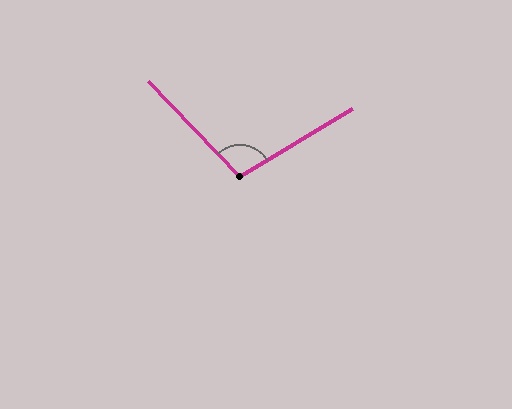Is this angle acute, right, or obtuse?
It is obtuse.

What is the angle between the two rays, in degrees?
Approximately 102 degrees.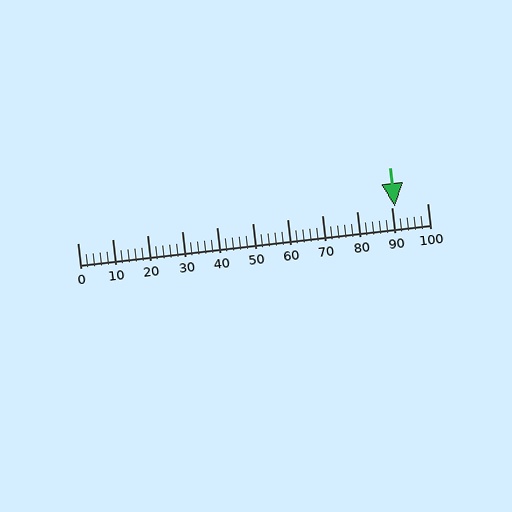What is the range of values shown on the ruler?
The ruler shows values from 0 to 100.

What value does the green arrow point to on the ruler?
The green arrow points to approximately 91.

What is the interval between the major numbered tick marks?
The major tick marks are spaced 10 units apart.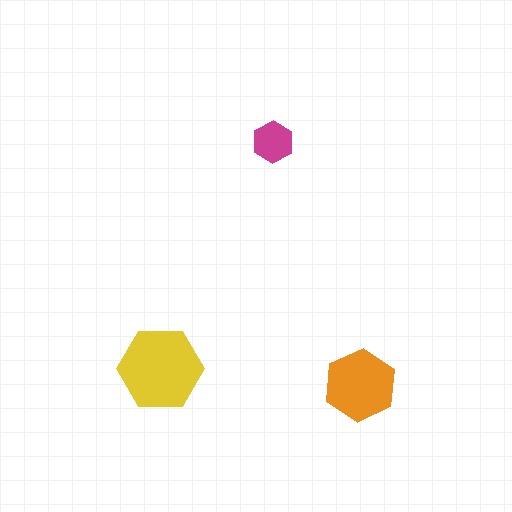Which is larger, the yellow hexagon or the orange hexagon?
The yellow one.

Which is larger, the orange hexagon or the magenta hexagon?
The orange one.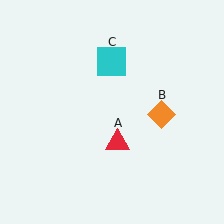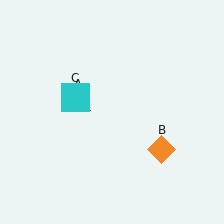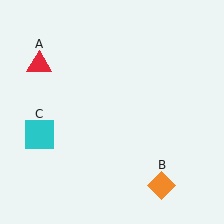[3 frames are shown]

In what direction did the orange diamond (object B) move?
The orange diamond (object B) moved down.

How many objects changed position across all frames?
3 objects changed position: red triangle (object A), orange diamond (object B), cyan square (object C).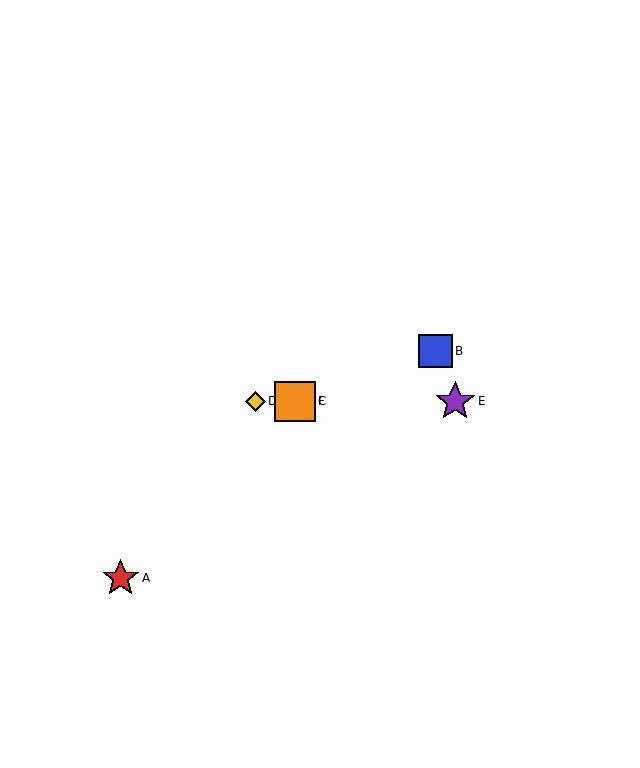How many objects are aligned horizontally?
4 objects (C, D, E, F) are aligned horizontally.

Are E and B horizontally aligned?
No, E is at y≈401 and B is at y≈351.